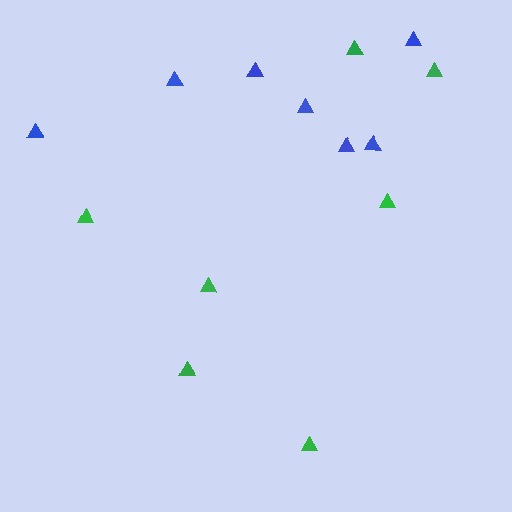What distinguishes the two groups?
There are 2 groups: one group of blue triangles (7) and one group of green triangles (7).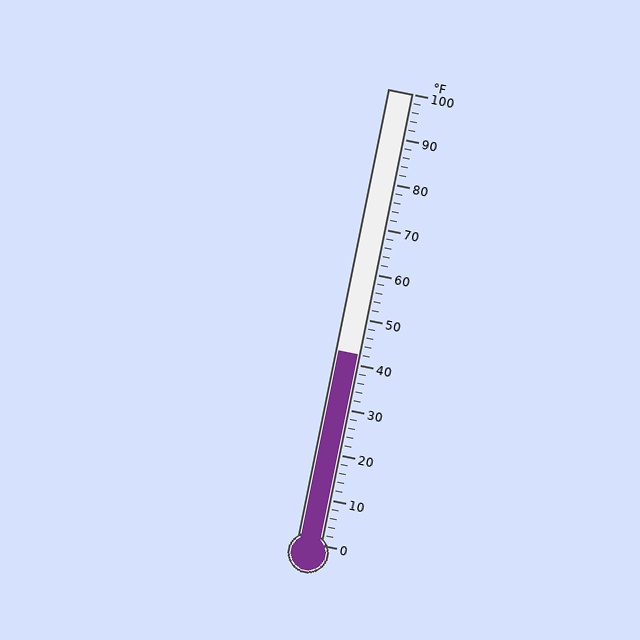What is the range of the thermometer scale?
The thermometer scale ranges from 0°F to 100°F.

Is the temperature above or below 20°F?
The temperature is above 20°F.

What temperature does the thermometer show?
The thermometer shows approximately 42°F.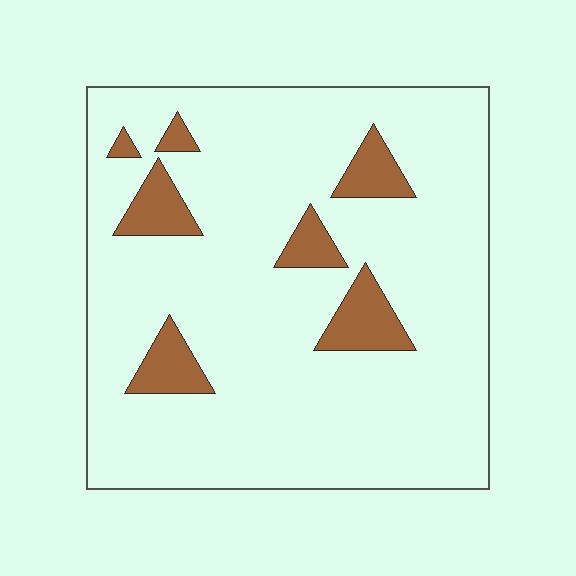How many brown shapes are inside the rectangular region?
7.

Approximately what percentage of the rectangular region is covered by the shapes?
Approximately 10%.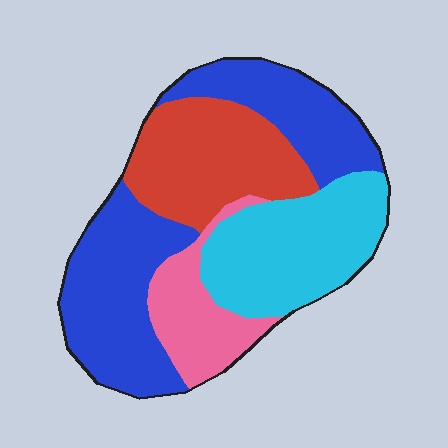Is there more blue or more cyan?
Blue.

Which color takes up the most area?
Blue, at roughly 40%.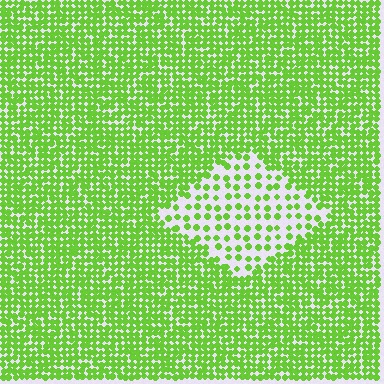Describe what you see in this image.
The image contains small lime elements arranged at two different densities. A diamond-shaped region is visible where the elements are less densely packed than the surrounding area.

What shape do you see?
I see a diamond.